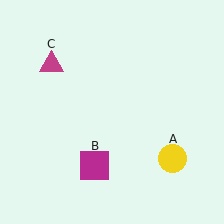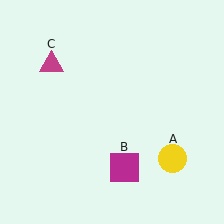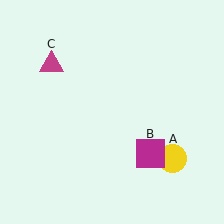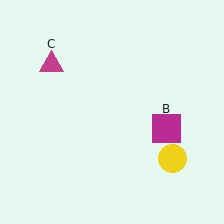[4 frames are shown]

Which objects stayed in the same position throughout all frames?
Yellow circle (object A) and magenta triangle (object C) remained stationary.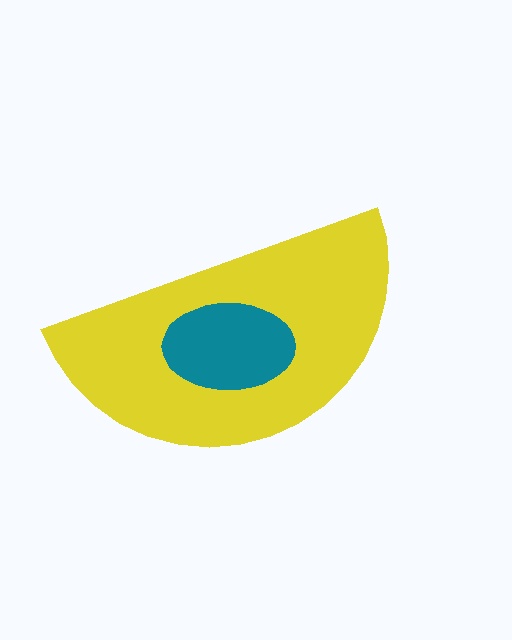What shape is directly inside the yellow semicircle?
The teal ellipse.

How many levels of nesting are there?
2.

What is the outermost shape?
The yellow semicircle.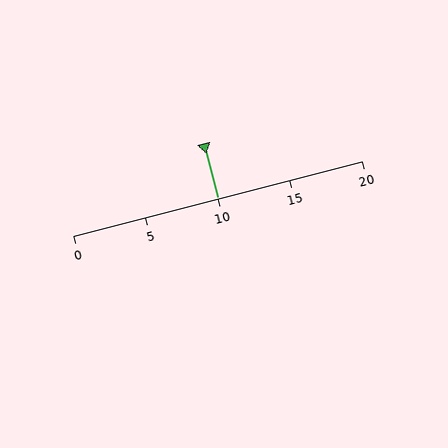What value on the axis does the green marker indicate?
The marker indicates approximately 10.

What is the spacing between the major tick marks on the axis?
The major ticks are spaced 5 apart.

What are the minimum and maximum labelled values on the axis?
The axis runs from 0 to 20.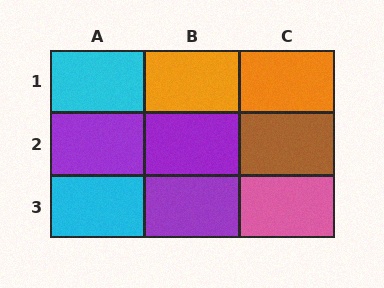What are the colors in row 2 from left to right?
Purple, purple, brown.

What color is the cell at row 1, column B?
Orange.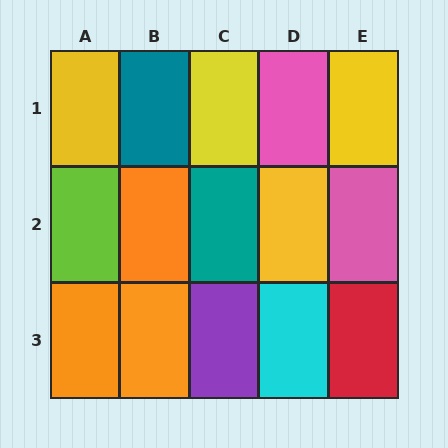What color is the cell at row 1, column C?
Yellow.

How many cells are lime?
1 cell is lime.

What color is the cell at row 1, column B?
Teal.